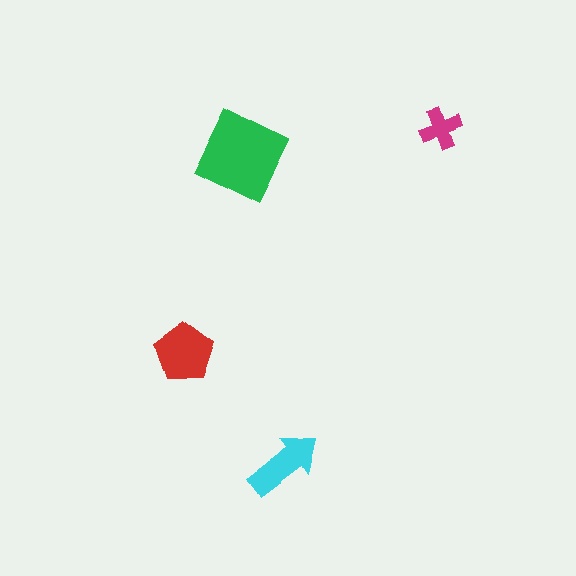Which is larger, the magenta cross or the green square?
The green square.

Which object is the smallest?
The magenta cross.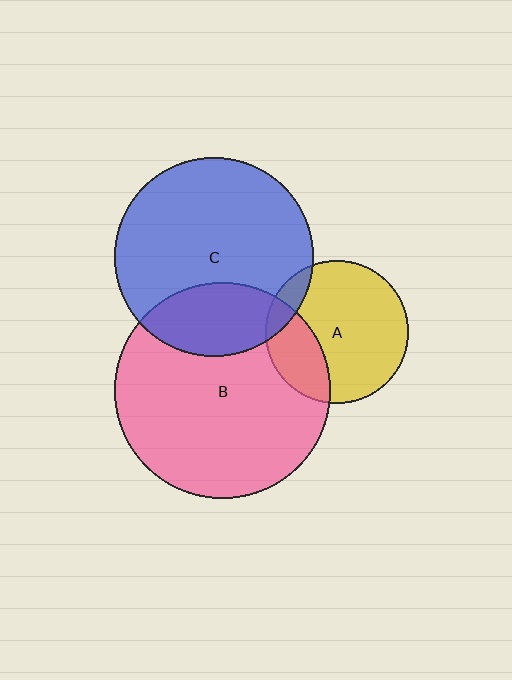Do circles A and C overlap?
Yes.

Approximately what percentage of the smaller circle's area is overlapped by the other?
Approximately 10%.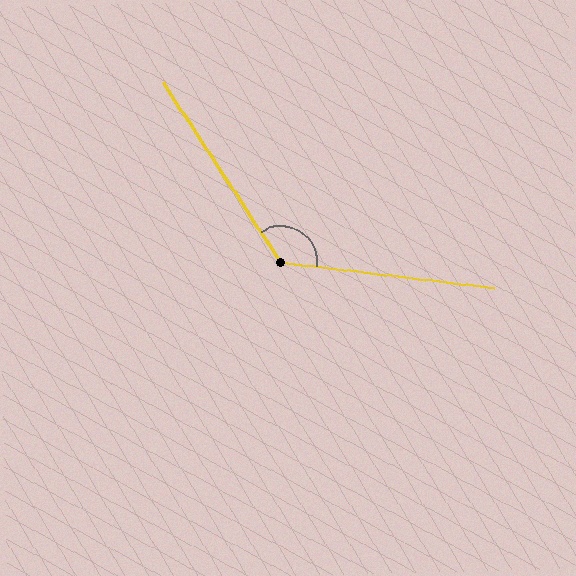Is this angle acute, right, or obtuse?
It is obtuse.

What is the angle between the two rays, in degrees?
Approximately 130 degrees.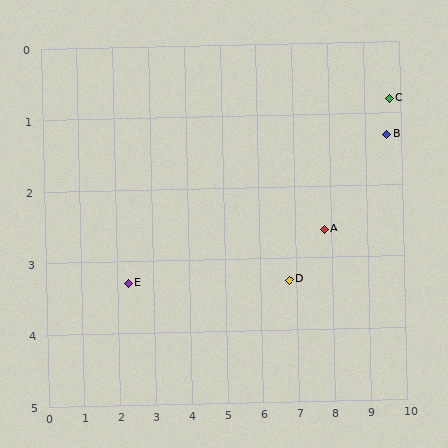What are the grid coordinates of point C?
Point C is at approximately (9.7, 0.8).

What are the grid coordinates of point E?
Point E is at approximately (2.3, 3.3).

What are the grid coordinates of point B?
Point B is at approximately (9.6, 1.3).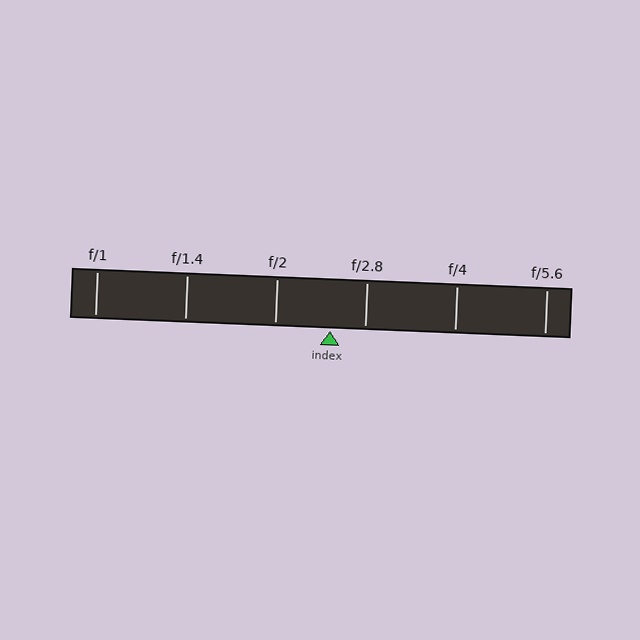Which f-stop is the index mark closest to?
The index mark is closest to f/2.8.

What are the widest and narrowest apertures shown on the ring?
The widest aperture shown is f/1 and the narrowest is f/5.6.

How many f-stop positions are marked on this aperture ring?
There are 6 f-stop positions marked.